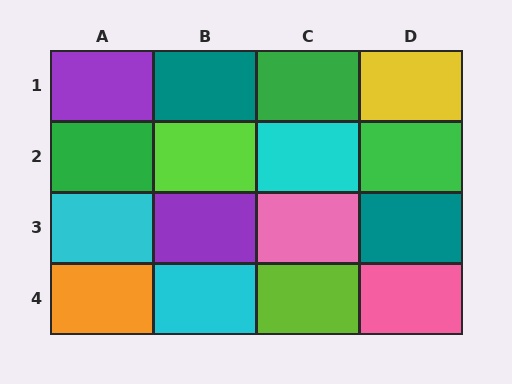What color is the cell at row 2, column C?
Cyan.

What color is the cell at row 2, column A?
Green.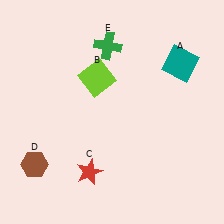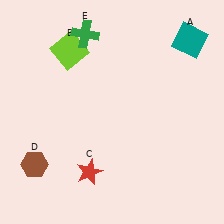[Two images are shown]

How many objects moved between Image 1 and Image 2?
3 objects moved between the two images.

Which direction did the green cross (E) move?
The green cross (E) moved left.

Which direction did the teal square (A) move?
The teal square (A) moved up.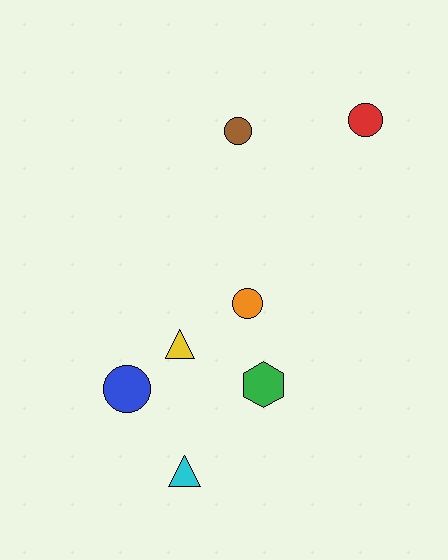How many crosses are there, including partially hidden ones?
There are no crosses.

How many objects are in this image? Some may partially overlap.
There are 7 objects.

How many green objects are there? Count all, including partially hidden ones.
There is 1 green object.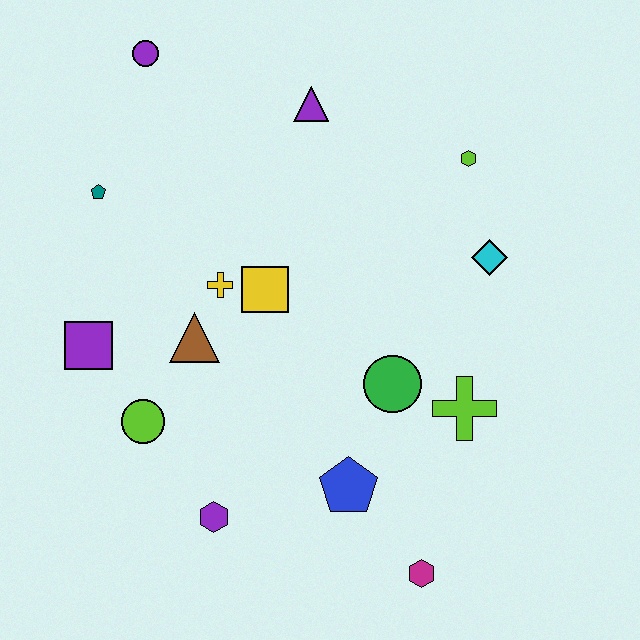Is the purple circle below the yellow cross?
No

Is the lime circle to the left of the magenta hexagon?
Yes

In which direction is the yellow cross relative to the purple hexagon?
The yellow cross is above the purple hexagon.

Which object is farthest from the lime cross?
The purple circle is farthest from the lime cross.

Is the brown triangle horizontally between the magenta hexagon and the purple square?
Yes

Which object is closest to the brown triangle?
The yellow cross is closest to the brown triangle.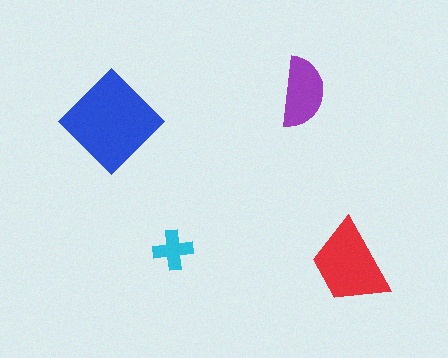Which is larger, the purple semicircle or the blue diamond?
The blue diamond.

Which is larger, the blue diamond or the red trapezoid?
The blue diamond.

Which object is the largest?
The blue diamond.